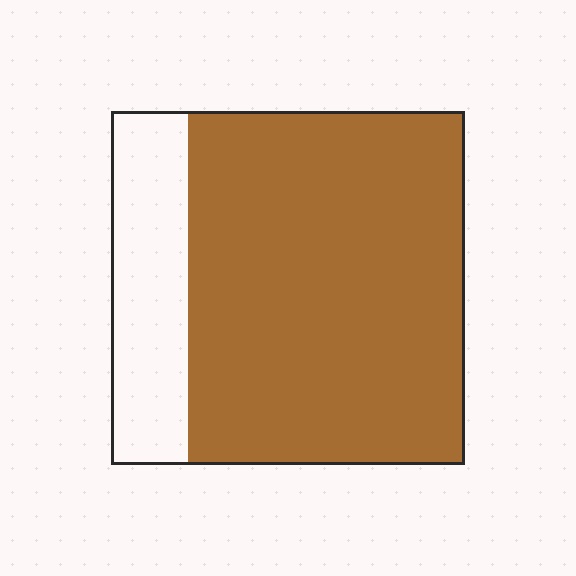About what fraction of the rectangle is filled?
About four fifths (4/5).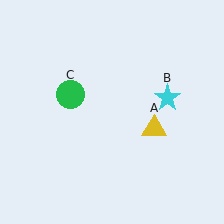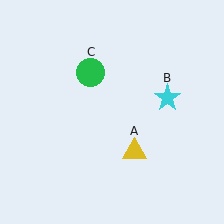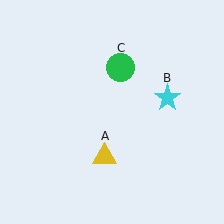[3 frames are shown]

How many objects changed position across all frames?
2 objects changed position: yellow triangle (object A), green circle (object C).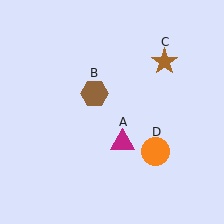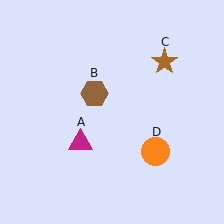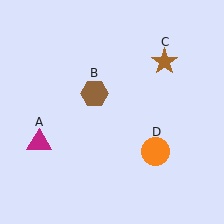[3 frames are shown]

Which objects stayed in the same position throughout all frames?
Brown hexagon (object B) and brown star (object C) and orange circle (object D) remained stationary.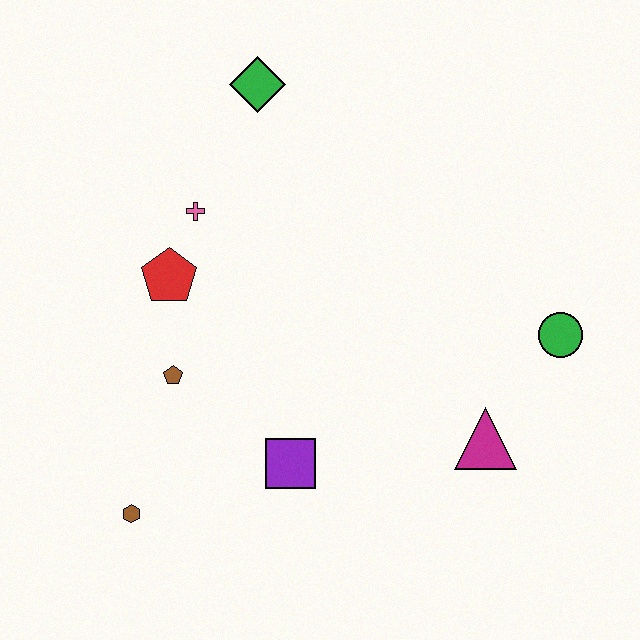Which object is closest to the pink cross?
The red pentagon is closest to the pink cross.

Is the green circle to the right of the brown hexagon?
Yes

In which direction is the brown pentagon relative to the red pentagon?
The brown pentagon is below the red pentagon.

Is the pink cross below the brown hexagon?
No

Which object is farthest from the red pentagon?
The green circle is farthest from the red pentagon.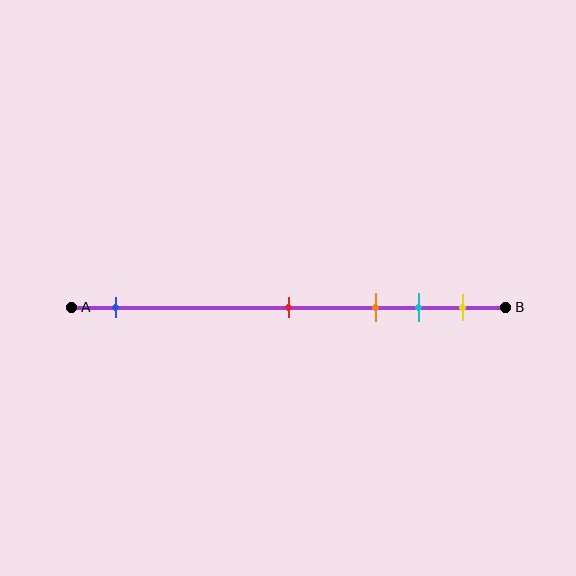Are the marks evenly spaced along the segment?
No, the marks are not evenly spaced.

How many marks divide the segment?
There are 5 marks dividing the segment.